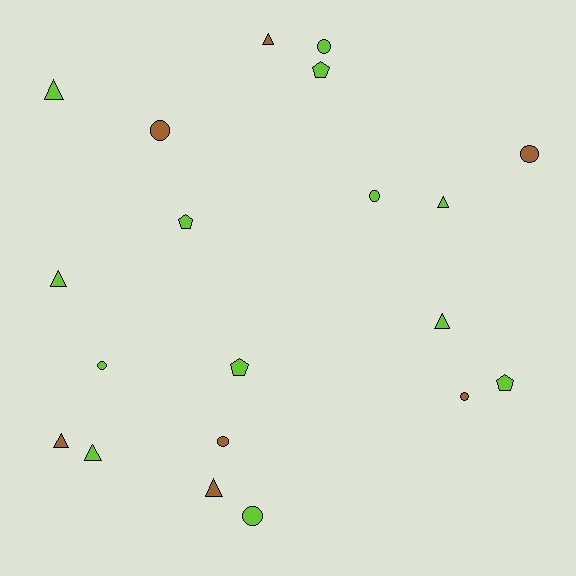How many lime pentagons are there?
There are 4 lime pentagons.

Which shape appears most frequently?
Circle, with 8 objects.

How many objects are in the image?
There are 20 objects.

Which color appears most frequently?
Lime, with 13 objects.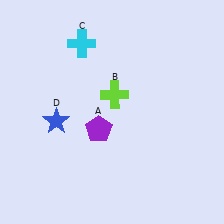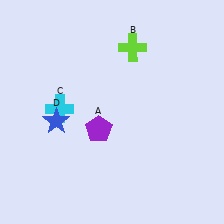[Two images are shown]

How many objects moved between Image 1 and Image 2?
2 objects moved between the two images.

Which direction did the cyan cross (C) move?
The cyan cross (C) moved down.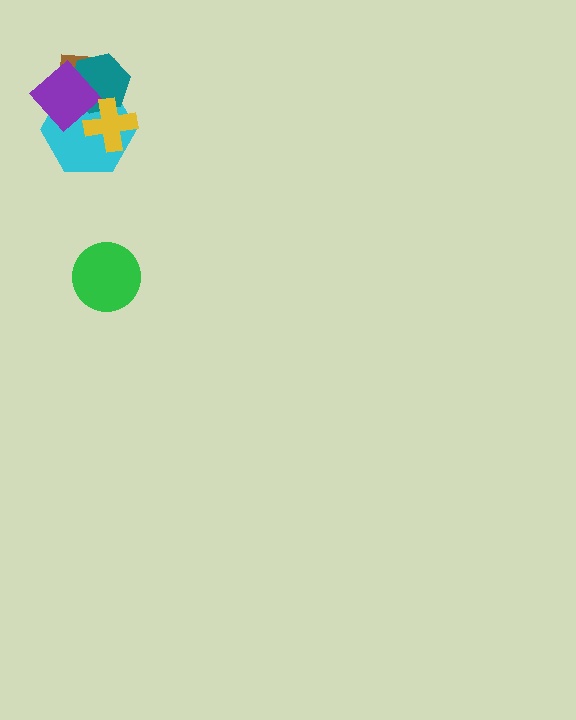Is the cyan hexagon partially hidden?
Yes, it is partially covered by another shape.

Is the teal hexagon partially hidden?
Yes, it is partially covered by another shape.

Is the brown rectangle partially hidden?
Yes, it is partially covered by another shape.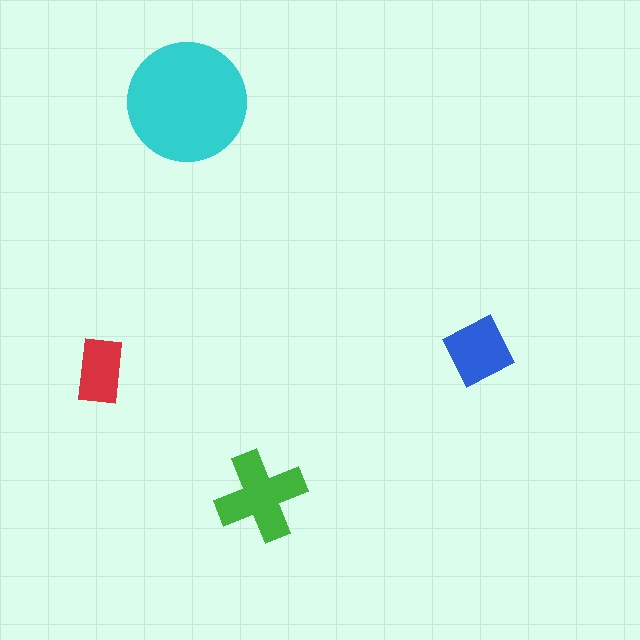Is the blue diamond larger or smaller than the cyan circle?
Smaller.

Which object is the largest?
The cyan circle.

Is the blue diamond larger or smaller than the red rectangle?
Larger.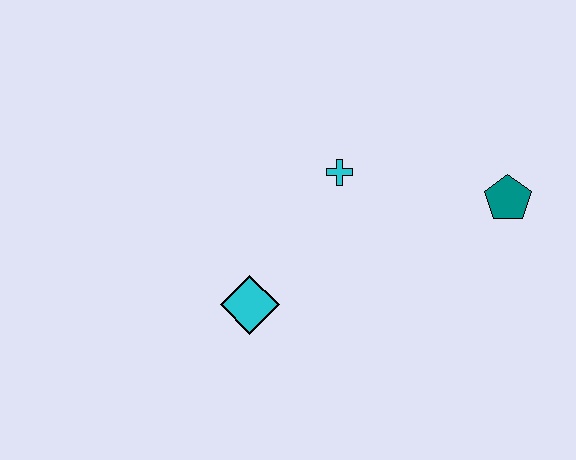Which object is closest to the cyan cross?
The cyan diamond is closest to the cyan cross.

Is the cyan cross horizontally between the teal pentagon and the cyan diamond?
Yes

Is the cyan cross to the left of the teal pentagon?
Yes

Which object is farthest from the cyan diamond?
The teal pentagon is farthest from the cyan diamond.